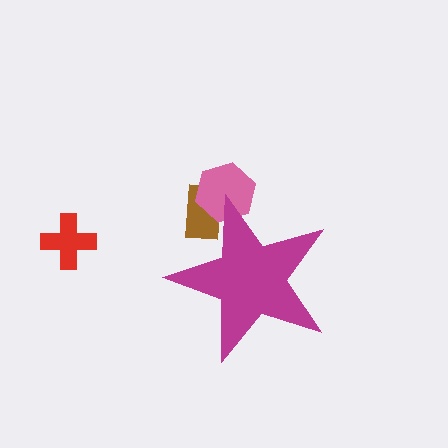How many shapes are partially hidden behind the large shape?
2 shapes are partially hidden.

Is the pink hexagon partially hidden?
Yes, the pink hexagon is partially hidden behind the magenta star.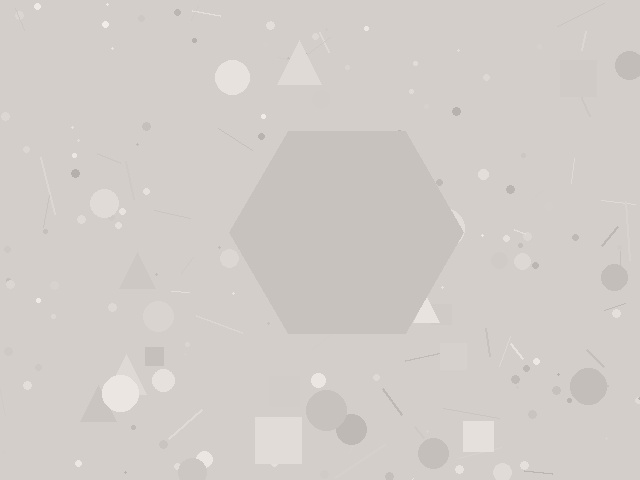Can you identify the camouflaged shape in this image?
The camouflaged shape is a hexagon.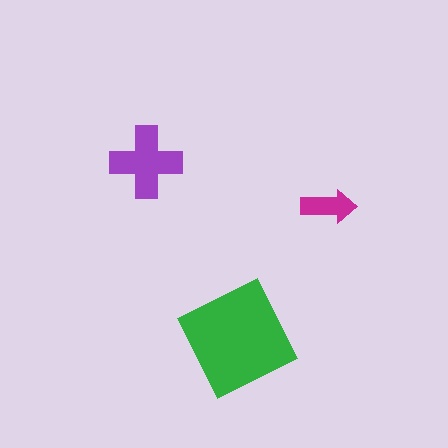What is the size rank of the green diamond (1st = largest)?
1st.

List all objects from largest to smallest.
The green diamond, the purple cross, the magenta arrow.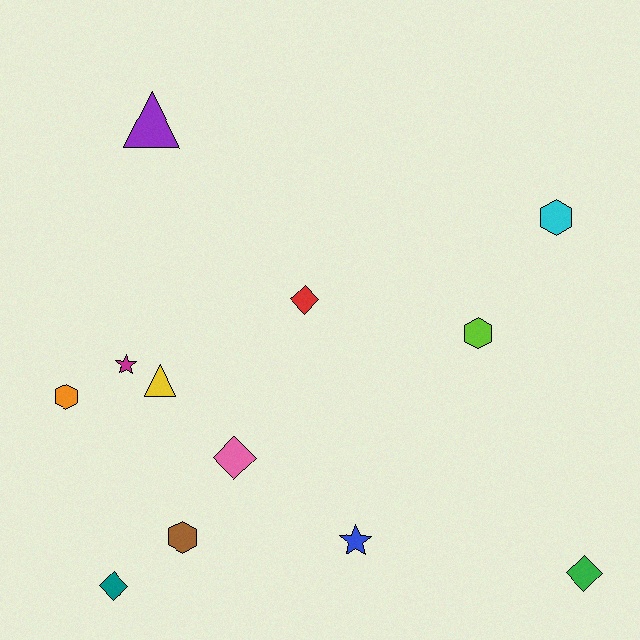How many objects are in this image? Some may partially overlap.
There are 12 objects.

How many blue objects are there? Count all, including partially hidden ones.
There is 1 blue object.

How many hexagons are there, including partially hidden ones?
There are 4 hexagons.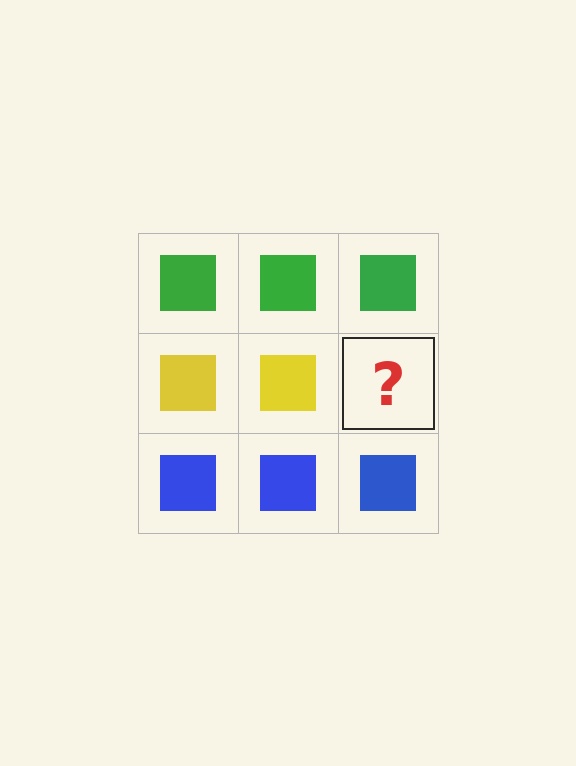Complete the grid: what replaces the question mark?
The question mark should be replaced with a yellow square.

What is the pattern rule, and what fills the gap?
The rule is that each row has a consistent color. The gap should be filled with a yellow square.